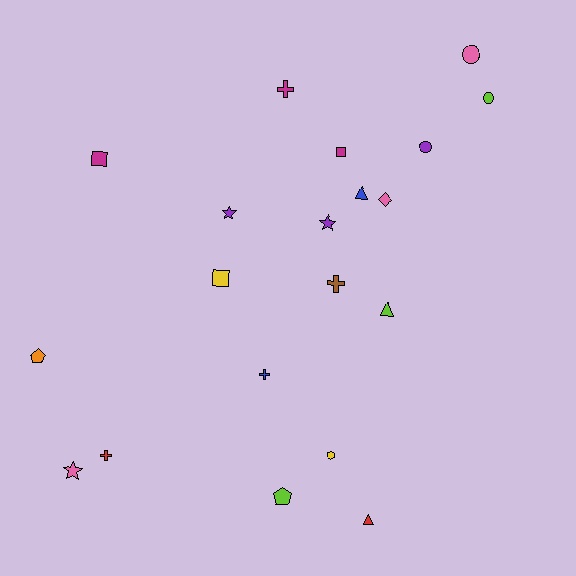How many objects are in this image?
There are 20 objects.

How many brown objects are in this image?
There is 1 brown object.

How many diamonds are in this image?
There is 1 diamond.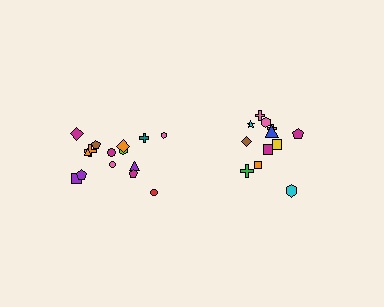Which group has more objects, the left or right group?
The left group.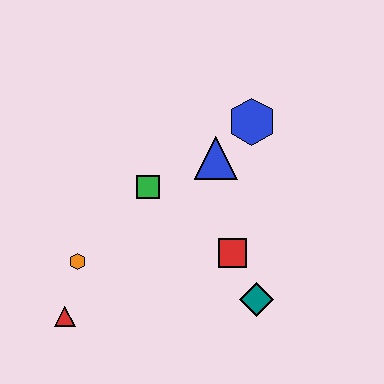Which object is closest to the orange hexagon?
The red triangle is closest to the orange hexagon.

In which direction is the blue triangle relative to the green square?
The blue triangle is to the right of the green square.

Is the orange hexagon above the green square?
No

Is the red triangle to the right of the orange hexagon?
No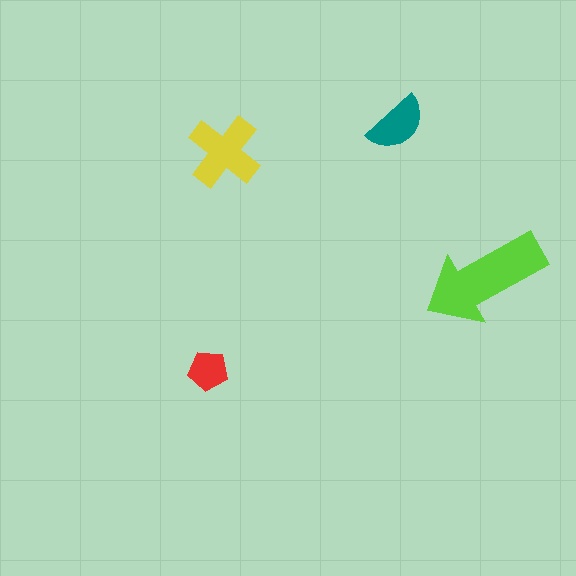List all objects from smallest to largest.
The red pentagon, the teal semicircle, the yellow cross, the lime arrow.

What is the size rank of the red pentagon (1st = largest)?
4th.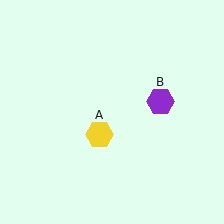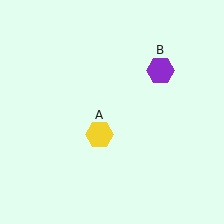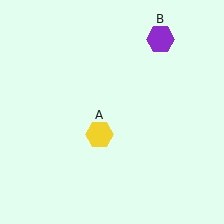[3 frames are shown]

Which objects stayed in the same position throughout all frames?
Yellow hexagon (object A) remained stationary.